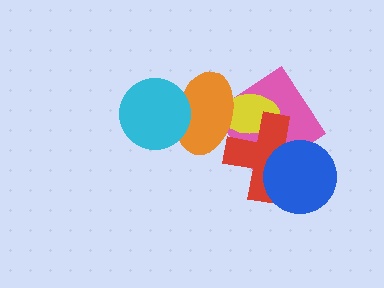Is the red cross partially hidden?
Yes, it is partially covered by another shape.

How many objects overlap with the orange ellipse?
4 objects overlap with the orange ellipse.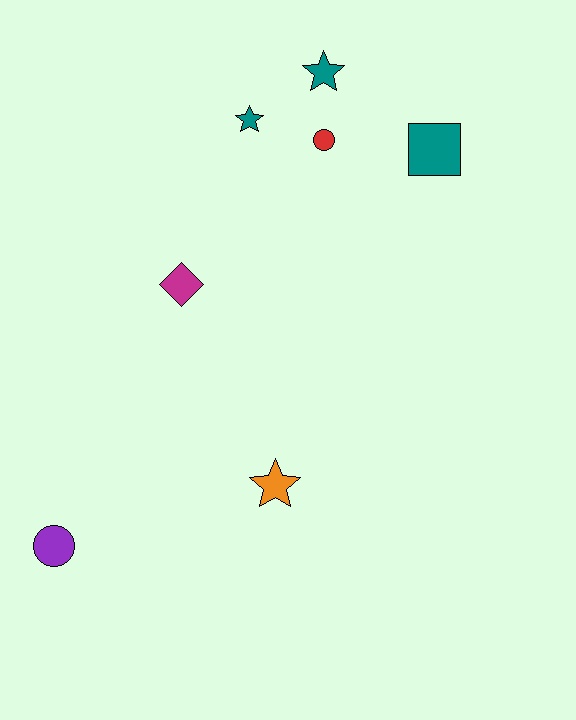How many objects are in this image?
There are 7 objects.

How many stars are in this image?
There are 3 stars.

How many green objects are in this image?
There are no green objects.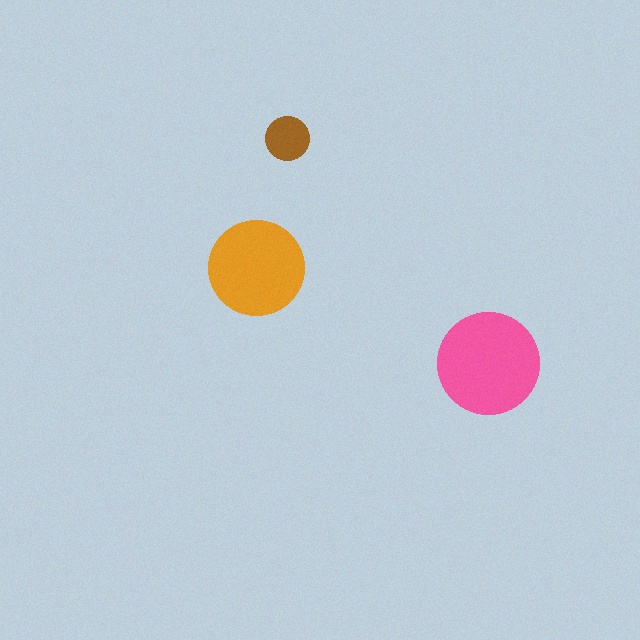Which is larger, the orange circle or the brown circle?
The orange one.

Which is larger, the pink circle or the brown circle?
The pink one.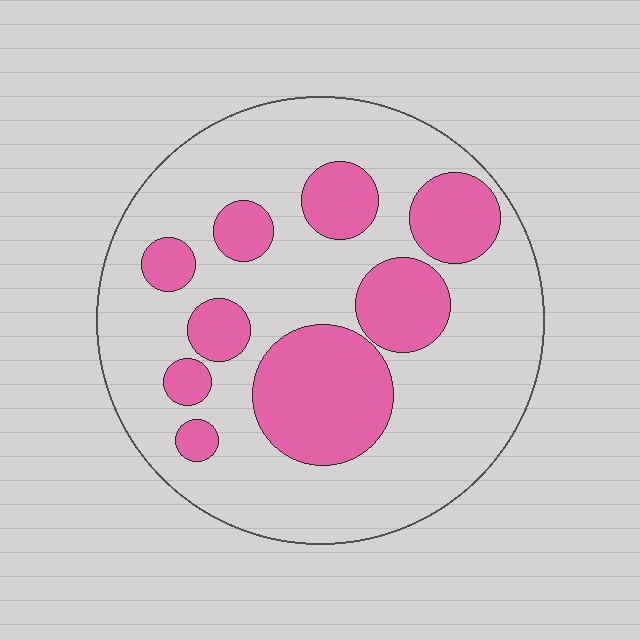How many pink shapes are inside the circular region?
9.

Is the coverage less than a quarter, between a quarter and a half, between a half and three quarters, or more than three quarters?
Between a quarter and a half.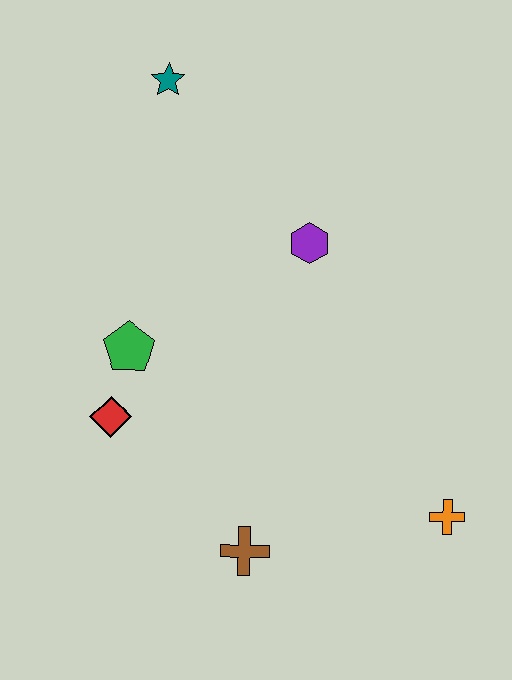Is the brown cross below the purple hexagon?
Yes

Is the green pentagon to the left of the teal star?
Yes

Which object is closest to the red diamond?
The green pentagon is closest to the red diamond.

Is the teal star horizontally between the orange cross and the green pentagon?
Yes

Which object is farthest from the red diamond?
The orange cross is farthest from the red diamond.